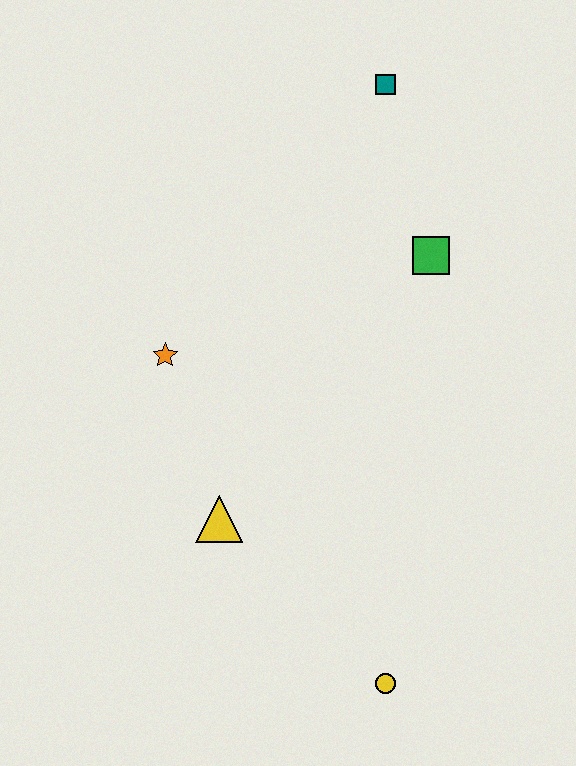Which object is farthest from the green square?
The yellow circle is farthest from the green square.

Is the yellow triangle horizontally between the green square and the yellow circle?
No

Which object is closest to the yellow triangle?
The orange star is closest to the yellow triangle.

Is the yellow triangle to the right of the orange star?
Yes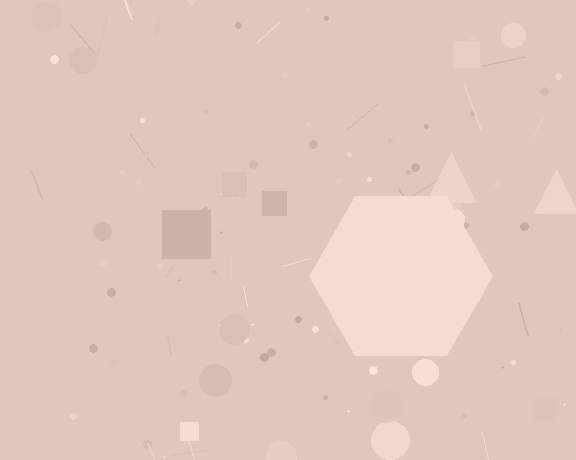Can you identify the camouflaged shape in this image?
The camouflaged shape is a hexagon.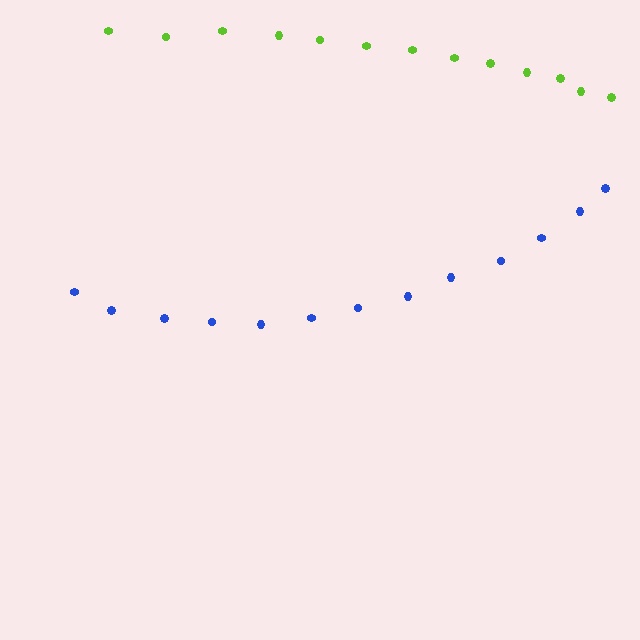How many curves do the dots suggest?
There are 2 distinct paths.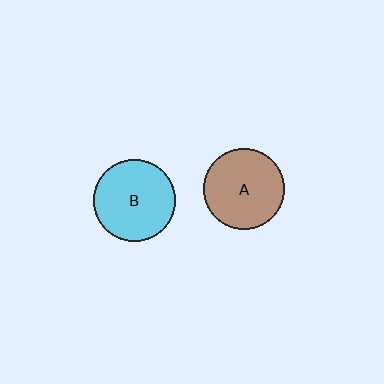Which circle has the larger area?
Circle B (cyan).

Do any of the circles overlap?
No, none of the circles overlap.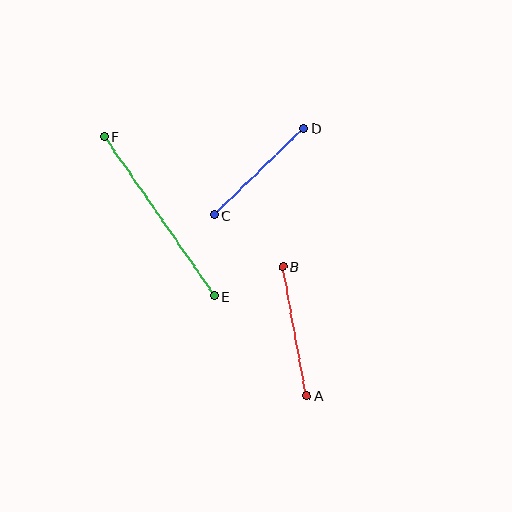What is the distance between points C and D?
The distance is approximately 124 pixels.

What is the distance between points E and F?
The distance is approximately 194 pixels.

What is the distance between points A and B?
The distance is approximately 131 pixels.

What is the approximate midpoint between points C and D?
The midpoint is at approximately (259, 172) pixels.